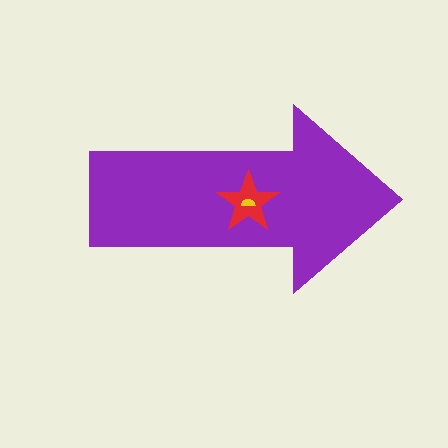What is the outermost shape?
The purple arrow.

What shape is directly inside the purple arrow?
The red star.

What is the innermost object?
The yellow semicircle.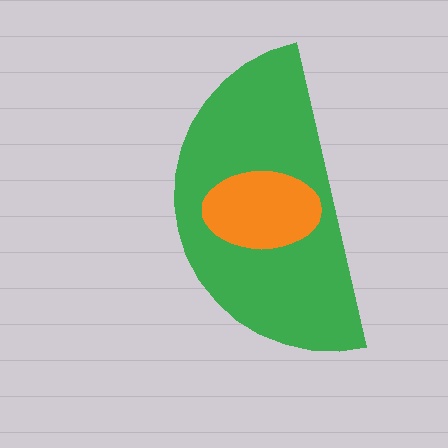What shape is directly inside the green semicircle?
The orange ellipse.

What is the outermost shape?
The green semicircle.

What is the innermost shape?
The orange ellipse.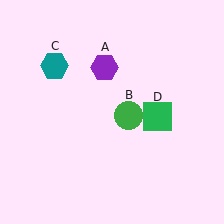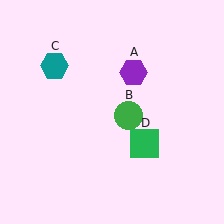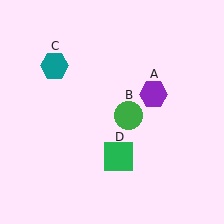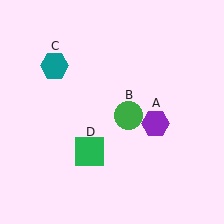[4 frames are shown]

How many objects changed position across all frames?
2 objects changed position: purple hexagon (object A), green square (object D).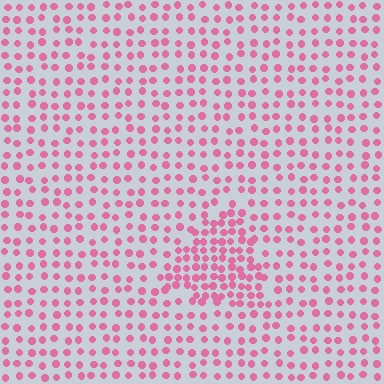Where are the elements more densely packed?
The elements are more densely packed inside the triangle boundary.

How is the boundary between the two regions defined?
The boundary is defined by a change in element density (approximately 1.8x ratio). All elements are the same color, size, and shape.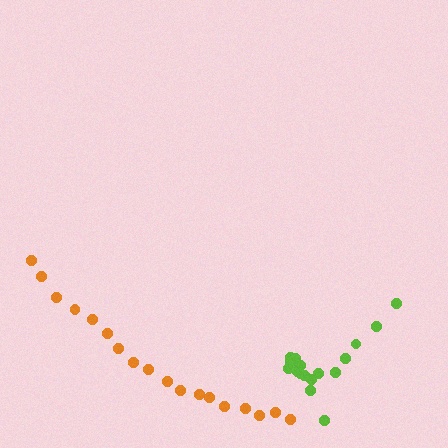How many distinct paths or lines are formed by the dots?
There are 2 distinct paths.